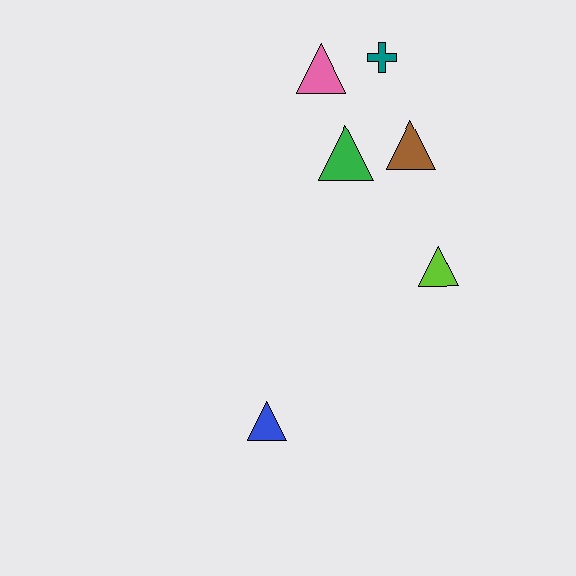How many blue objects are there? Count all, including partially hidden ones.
There is 1 blue object.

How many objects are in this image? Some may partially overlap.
There are 6 objects.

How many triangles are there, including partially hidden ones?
There are 5 triangles.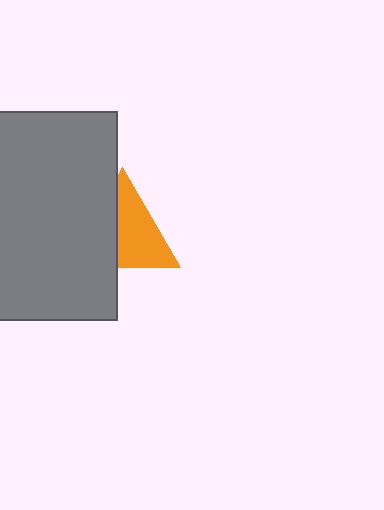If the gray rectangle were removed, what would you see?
You would see the complete orange triangle.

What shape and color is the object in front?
The object in front is a gray rectangle.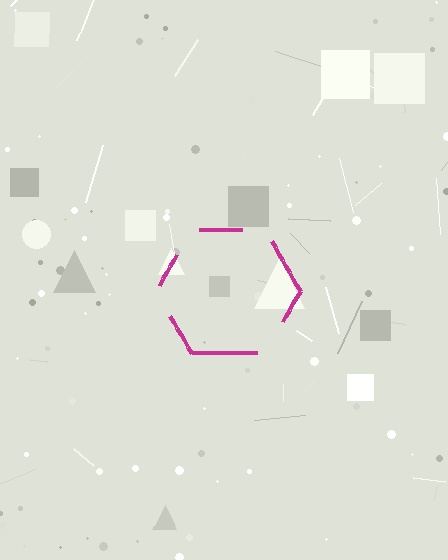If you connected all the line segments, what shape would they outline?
They would outline a hexagon.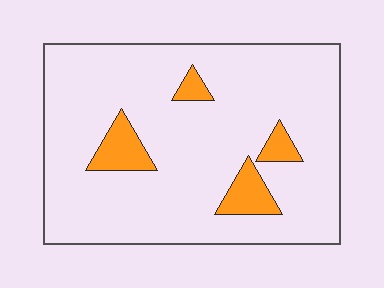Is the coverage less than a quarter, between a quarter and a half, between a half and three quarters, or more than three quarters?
Less than a quarter.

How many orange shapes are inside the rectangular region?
4.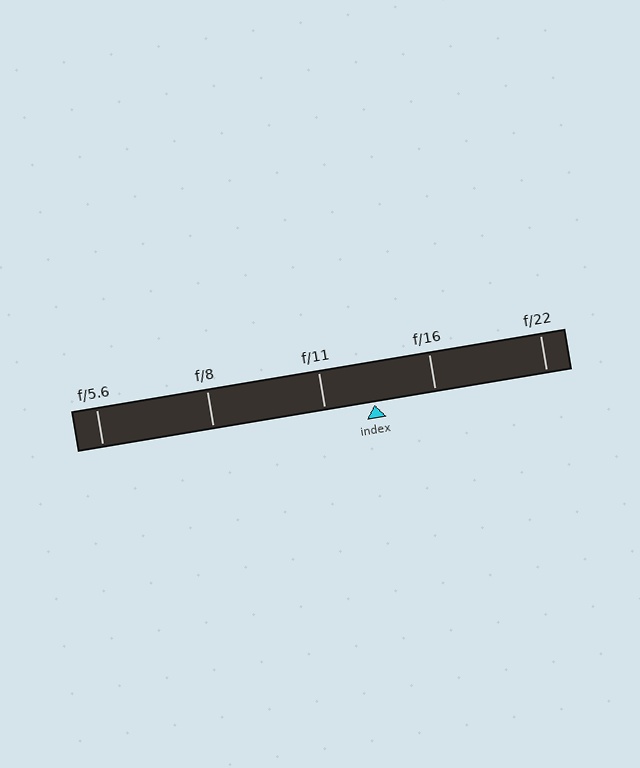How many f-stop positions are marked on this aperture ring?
There are 5 f-stop positions marked.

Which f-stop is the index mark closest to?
The index mark is closest to f/11.